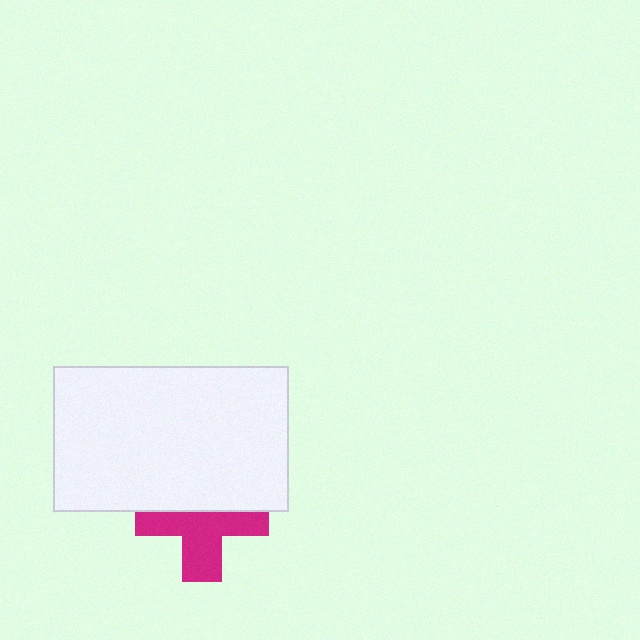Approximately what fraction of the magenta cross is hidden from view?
Roughly 44% of the magenta cross is hidden behind the white rectangle.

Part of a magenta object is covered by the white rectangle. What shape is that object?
It is a cross.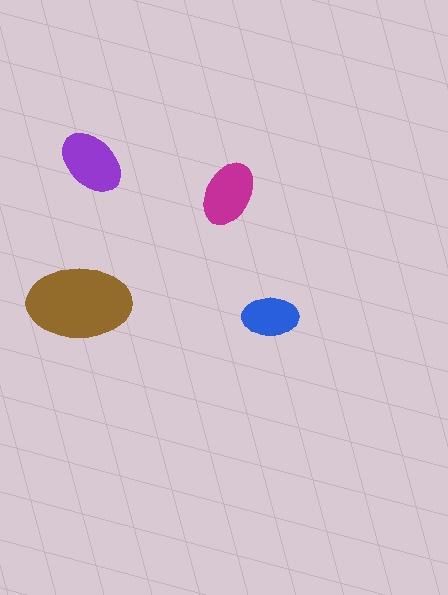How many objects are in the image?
There are 4 objects in the image.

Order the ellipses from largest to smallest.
the brown one, the purple one, the magenta one, the blue one.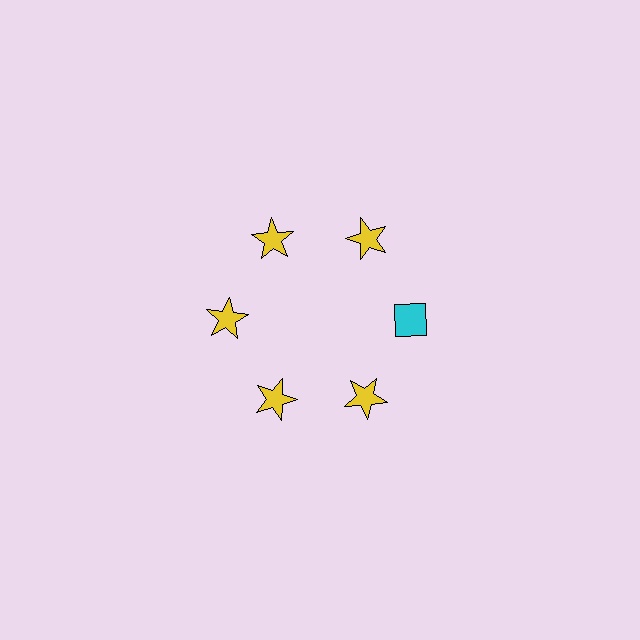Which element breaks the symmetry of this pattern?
The cyan diamond at roughly the 3 o'clock position breaks the symmetry. All other shapes are yellow stars.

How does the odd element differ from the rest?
It differs in both color (cyan instead of yellow) and shape (diamond instead of star).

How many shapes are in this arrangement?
There are 6 shapes arranged in a ring pattern.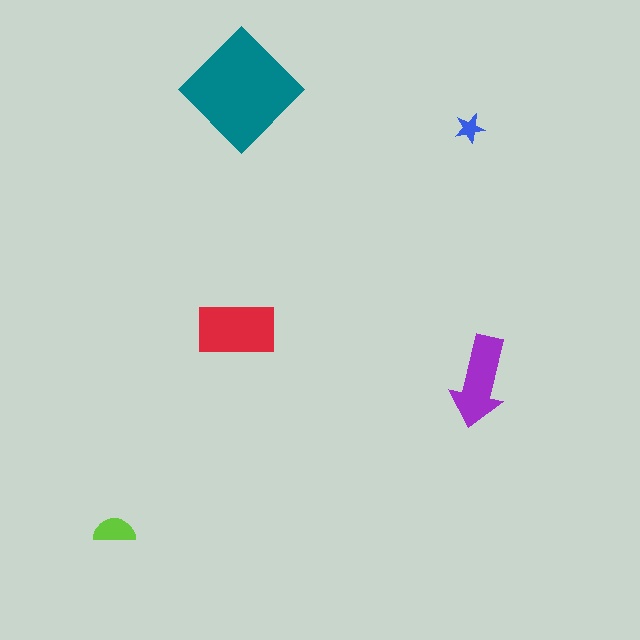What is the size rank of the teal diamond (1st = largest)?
1st.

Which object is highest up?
The teal diamond is topmost.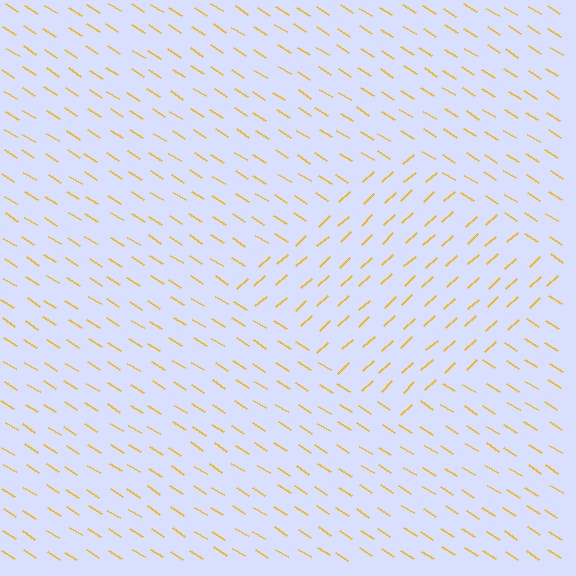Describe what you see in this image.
The image is filled with small yellow line segments. A diamond region in the image has lines oriented differently from the surrounding lines, creating a visible texture boundary.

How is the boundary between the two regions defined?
The boundary is defined purely by a change in line orientation (approximately 74 degrees difference). All lines are the same color and thickness.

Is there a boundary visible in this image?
Yes, there is a texture boundary formed by a change in line orientation.